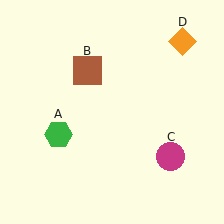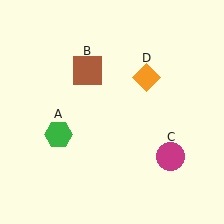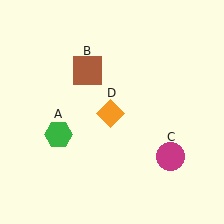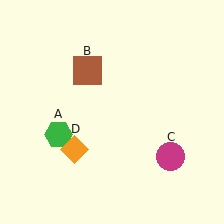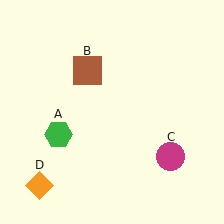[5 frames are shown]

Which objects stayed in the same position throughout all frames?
Green hexagon (object A) and brown square (object B) and magenta circle (object C) remained stationary.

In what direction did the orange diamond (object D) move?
The orange diamond (object D) moved down and to the left.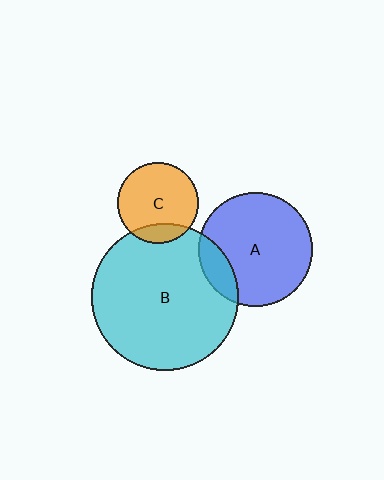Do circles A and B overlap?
Yes.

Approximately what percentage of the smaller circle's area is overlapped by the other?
Approximately 15%.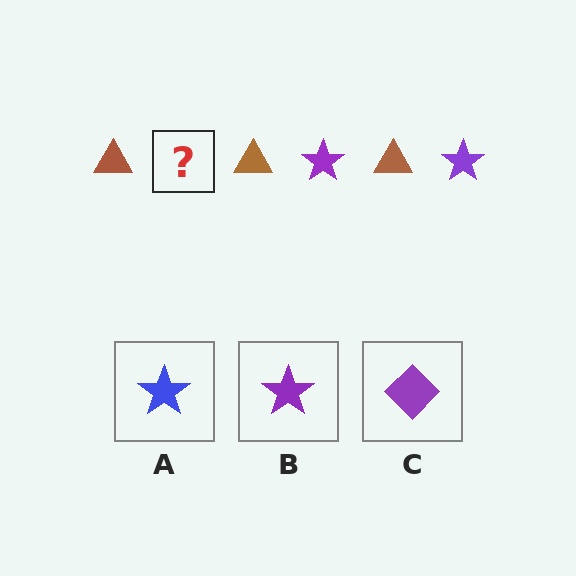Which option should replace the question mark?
Option B.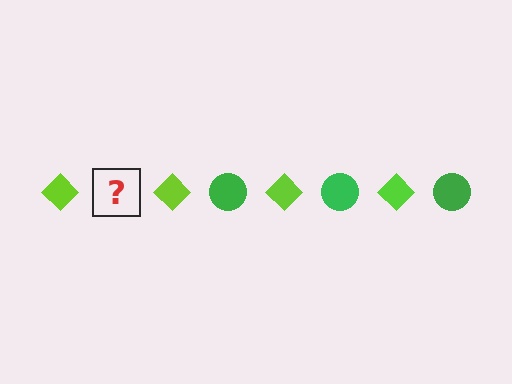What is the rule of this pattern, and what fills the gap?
The rule is that the pattern alternates between lime diamond and green circle. The gap should be filled with a green circle.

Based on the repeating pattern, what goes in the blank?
The blank should be a green circle.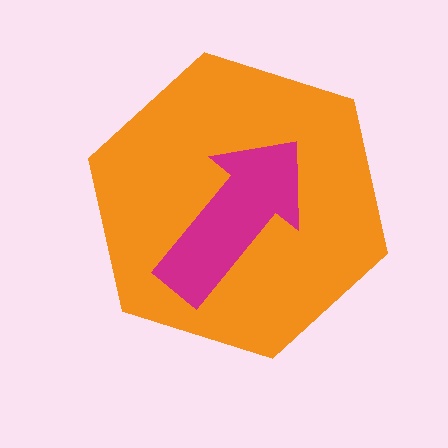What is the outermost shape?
The orange hexagon.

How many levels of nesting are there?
2.